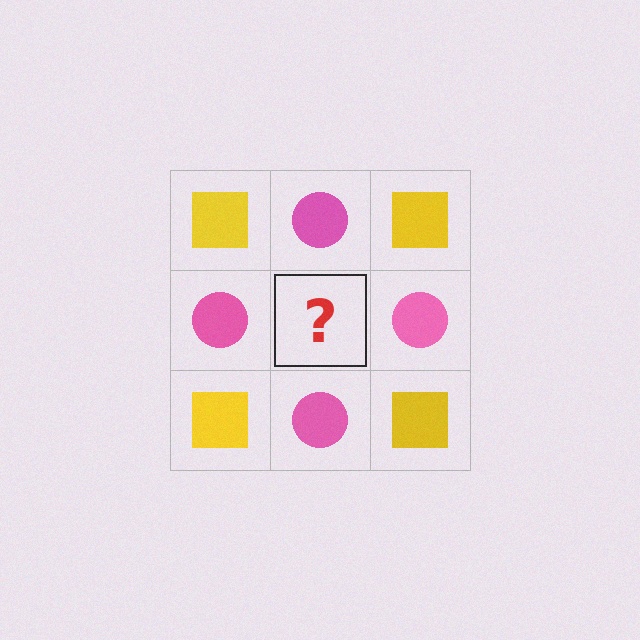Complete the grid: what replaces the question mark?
The question mark should be replaced with a yellow square.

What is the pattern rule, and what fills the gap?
The rule is that it alternates yellow square and pink circle in a checkerboard pattern. The gap should be filled with a yellow square.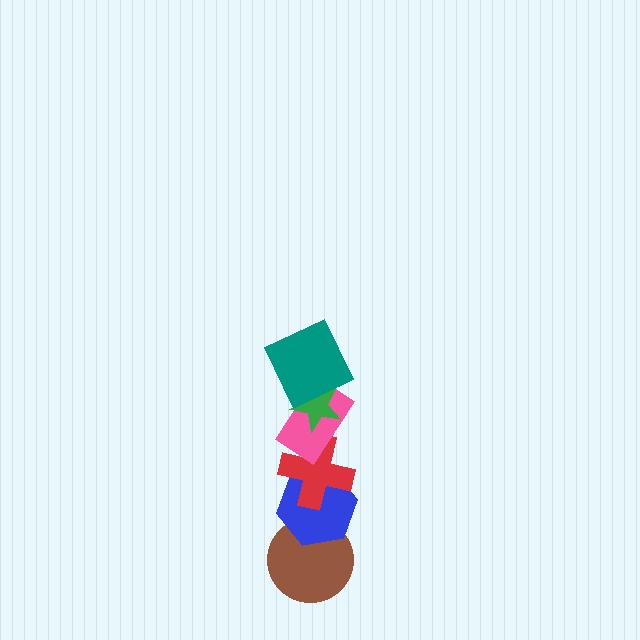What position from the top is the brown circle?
The brown circle is 6th from the top.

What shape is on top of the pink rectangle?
The green star is on top of the pink rectangle.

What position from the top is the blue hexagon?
The blue hexagon is 5th from the top.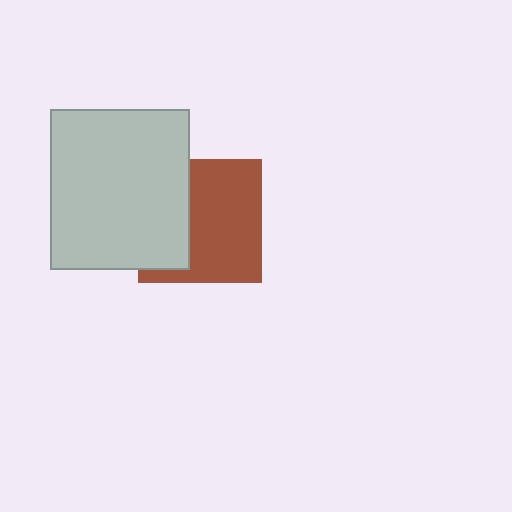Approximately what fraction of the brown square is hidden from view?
Roughly 37% of the brown square is hidden behind the light gray rectangle.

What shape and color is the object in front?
The object in front is a light gray rectangle.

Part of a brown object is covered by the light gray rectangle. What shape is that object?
It is a square.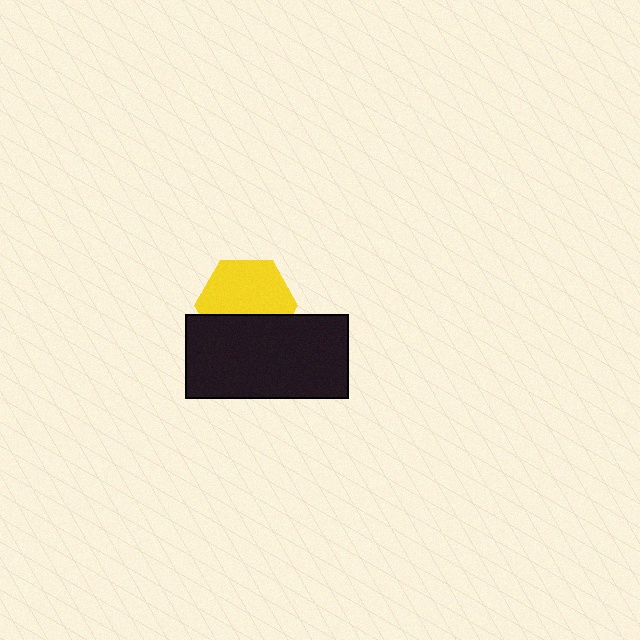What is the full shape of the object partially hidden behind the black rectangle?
The partially hidden object is a yellow hexagon.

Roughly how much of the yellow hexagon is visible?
About half of it is visible (roughly 61%).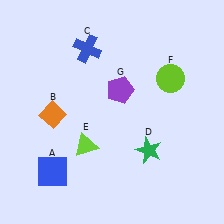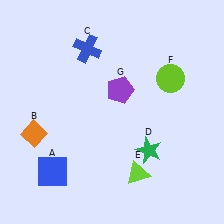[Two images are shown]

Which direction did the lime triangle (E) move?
The lime triangle (E) moved right.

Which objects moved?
The objects that moved are: the orange diamond (B), the lime triangle (E).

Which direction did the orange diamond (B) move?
The orange diamond (B) moved down.